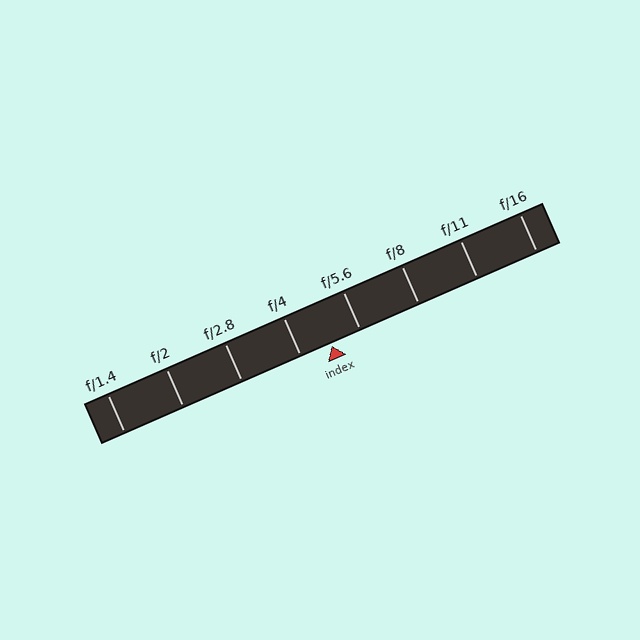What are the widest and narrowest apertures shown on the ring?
The widest aperture shown is f/1.4 and the narrowest is f/16.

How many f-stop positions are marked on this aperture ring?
There are 8 f-stop positions marked.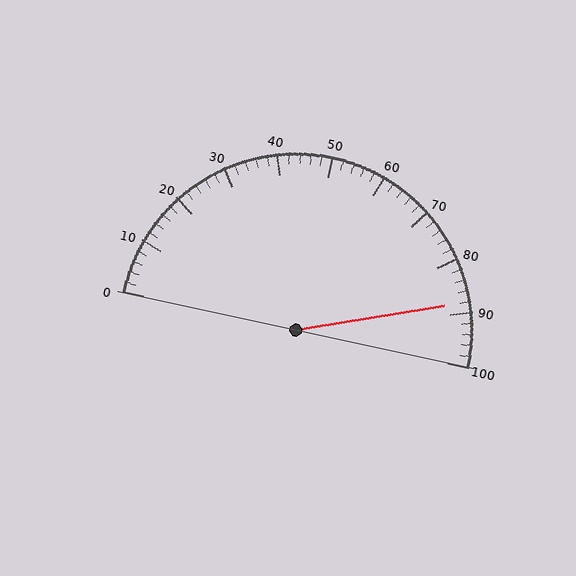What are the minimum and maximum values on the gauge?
The gauge ranges from 0 to 100.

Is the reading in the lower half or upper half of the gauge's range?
The reading is in the upper half of the range (0 to 100).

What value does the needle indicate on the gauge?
The needle indicates approximately 88.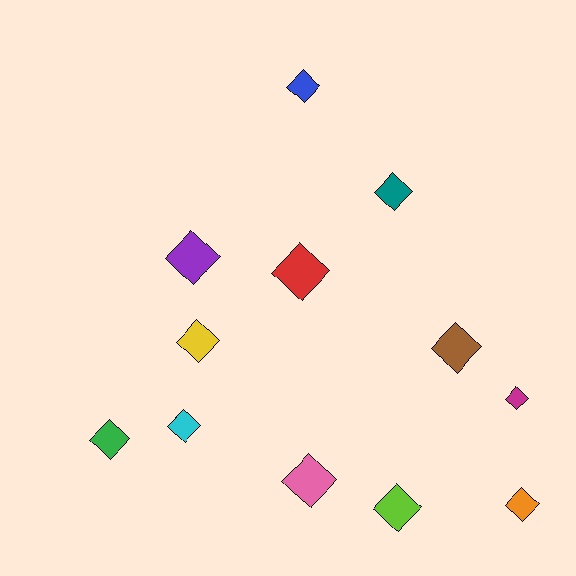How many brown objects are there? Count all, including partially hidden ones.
There is 1 brown object.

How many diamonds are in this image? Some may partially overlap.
There are 12 diamonds.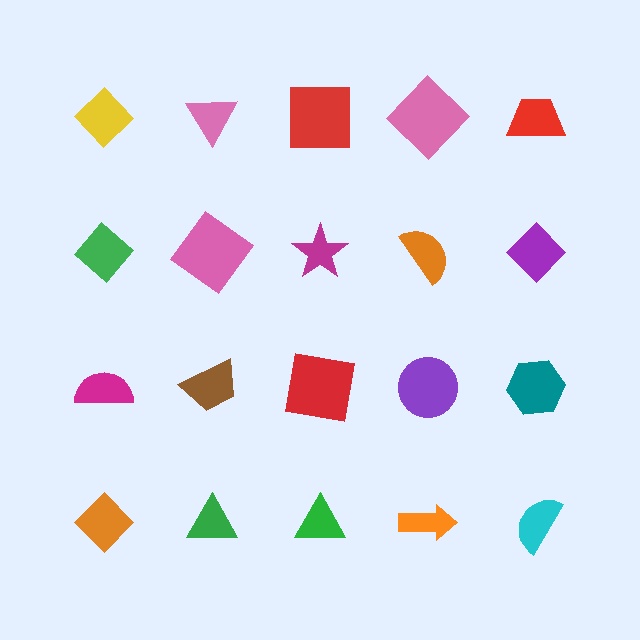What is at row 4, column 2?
A green triangle.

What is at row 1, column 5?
A red trapezoid.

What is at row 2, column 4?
An orange semicircle.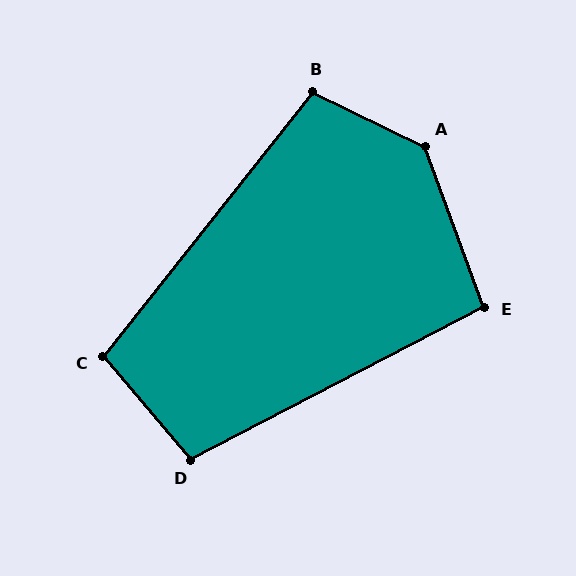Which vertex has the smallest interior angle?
E, at approximately 97 degrees.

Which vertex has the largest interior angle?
A, at approximately 136 degrees.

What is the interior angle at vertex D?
Approximately 103 degrees (obtuse).